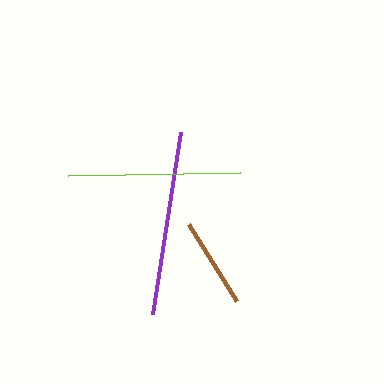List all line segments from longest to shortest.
From longest to shortest: purple, lime, brown.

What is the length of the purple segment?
The purple segment is approximately 184 pixels long.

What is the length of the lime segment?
The lime segment is approximately 171 pixels long.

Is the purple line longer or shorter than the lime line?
The purple line is longer than the lime line.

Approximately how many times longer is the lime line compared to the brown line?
The lime line is approximately 1.9 times the length of the brown line.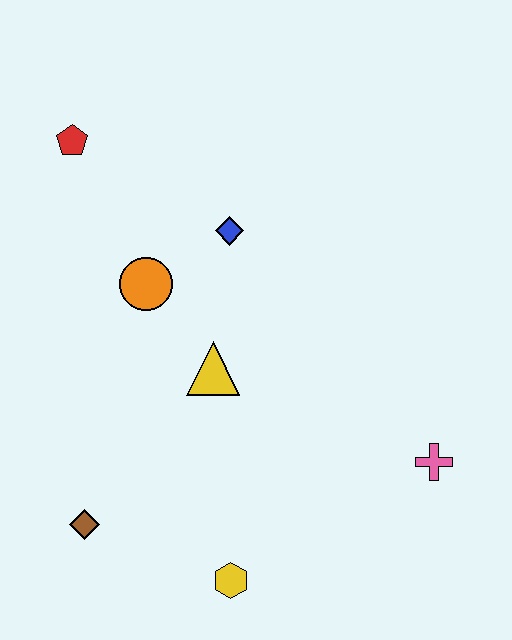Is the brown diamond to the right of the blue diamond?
No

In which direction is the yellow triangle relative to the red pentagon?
The yellow triangle is below the red pentagon.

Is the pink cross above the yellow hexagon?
Yes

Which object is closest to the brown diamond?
The yellow hexagon is closest to the brown diamond.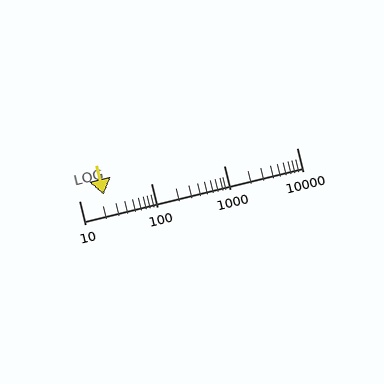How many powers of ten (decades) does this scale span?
The scale spans 3 decades, from 10 to 10000.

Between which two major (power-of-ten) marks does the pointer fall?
The pointer is between 10 and 100.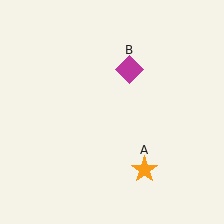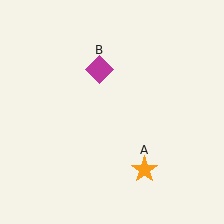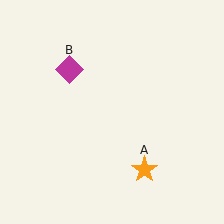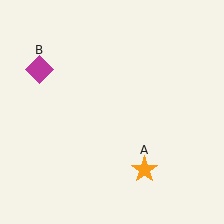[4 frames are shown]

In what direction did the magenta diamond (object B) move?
The magenta diamond (object B) moved left.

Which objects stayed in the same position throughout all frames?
Orange star (object A) remained stationary.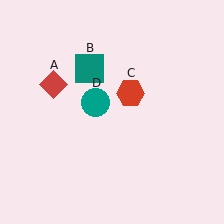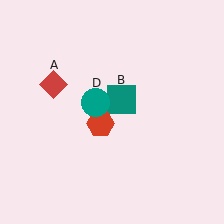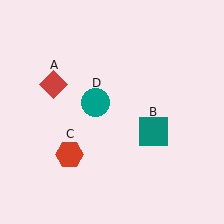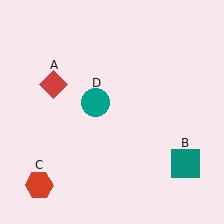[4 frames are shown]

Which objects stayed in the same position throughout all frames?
Red diamond (object A) and teal circle (object D) remained stationary.